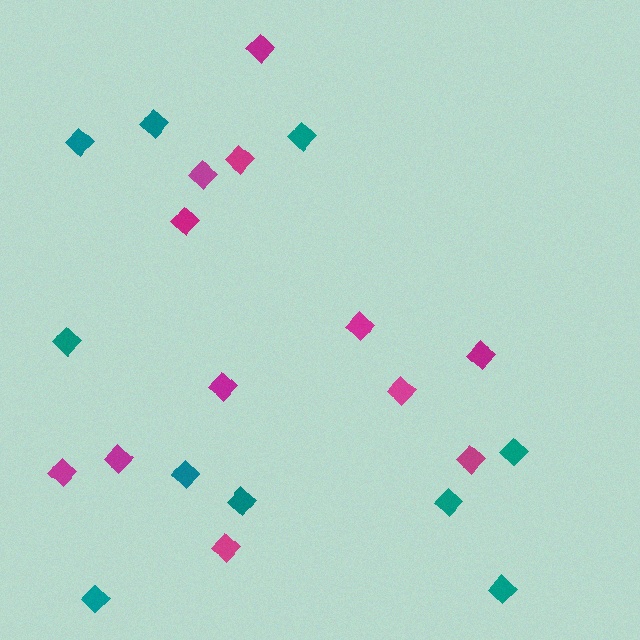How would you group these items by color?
There are 2 groups: one group of magenta diamonds (12) and one group of teal diamonds (10).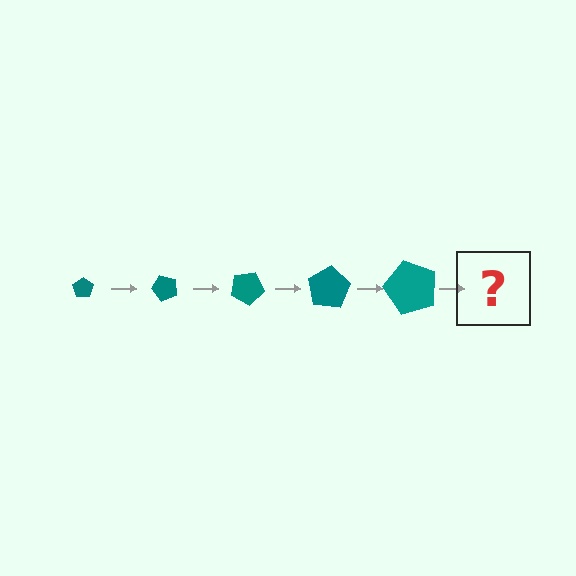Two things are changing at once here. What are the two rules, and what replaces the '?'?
The two rules are that the pentagon grows larger each step and it rotates 50 degrees each step. The '?' should be a pentagon, larger than the previous one and rotated 250 degrees from the start.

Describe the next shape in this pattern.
It should be a pentagon, larger than the previous one and rotated 250 degrees from the start.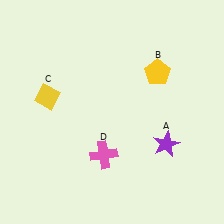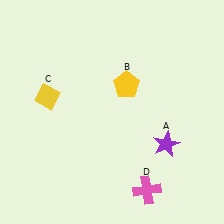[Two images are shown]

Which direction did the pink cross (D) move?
The pink cross (D) moved right.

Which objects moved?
The objects that moved are: the yellow pentagon (B), the pink cross (D).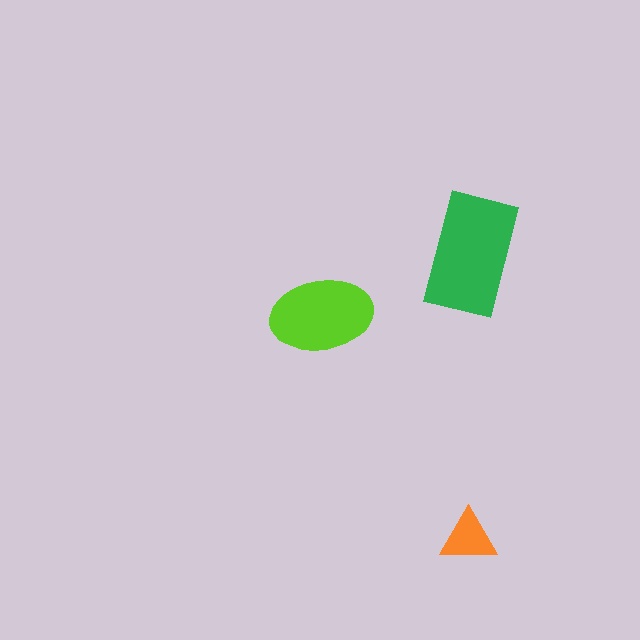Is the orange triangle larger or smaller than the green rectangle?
Smaller.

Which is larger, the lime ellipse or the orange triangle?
The lime ellipse.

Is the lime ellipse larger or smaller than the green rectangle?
Smaller.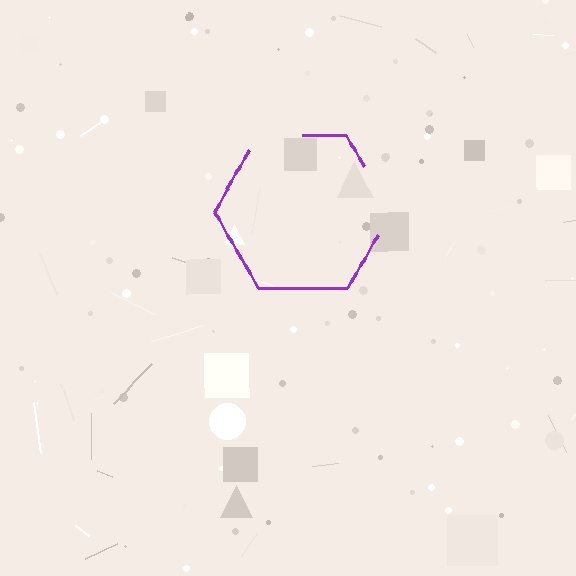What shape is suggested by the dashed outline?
The dashed outline suggests a hexagon.